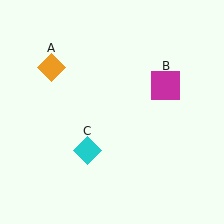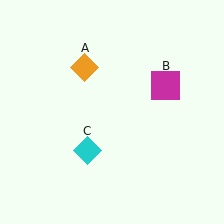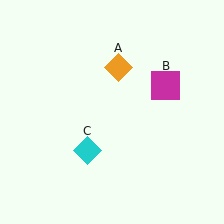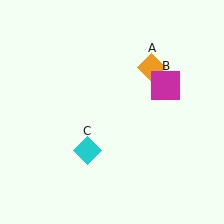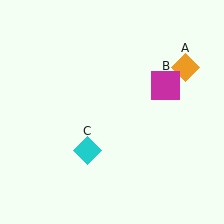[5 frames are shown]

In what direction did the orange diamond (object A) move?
The orange diamond (object A) moved right.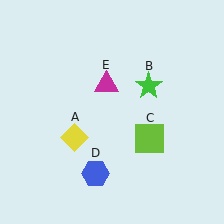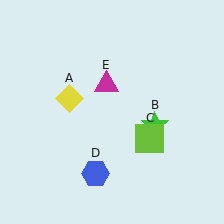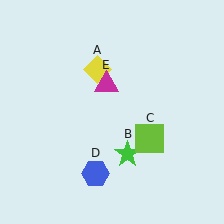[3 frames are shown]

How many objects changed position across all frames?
2 objects changed position: yellow diamond (object A), green star (object B).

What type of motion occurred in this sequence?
The yellow diamond (object A), green star (object B) rotated clockwise around the center of the scene.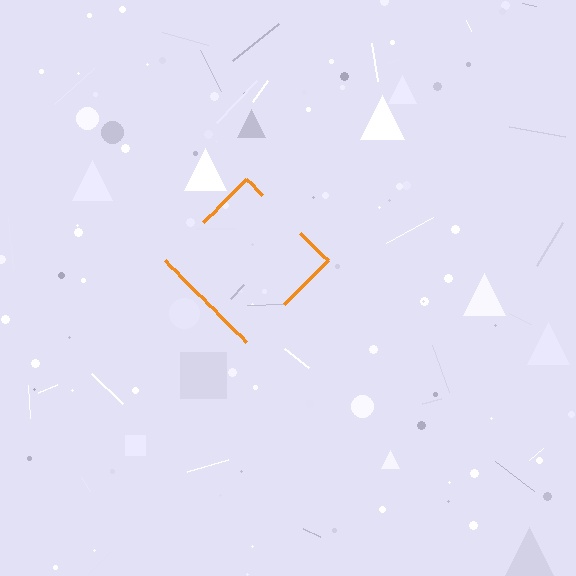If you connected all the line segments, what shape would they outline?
They would outline a diamond.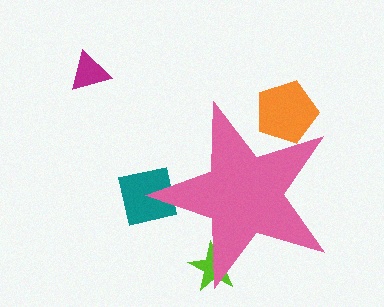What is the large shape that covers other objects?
A pink star.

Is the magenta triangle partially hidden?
No, the magenta triangle is fully visible.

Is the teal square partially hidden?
Yes, the teal square is partially hidden behind the pink star.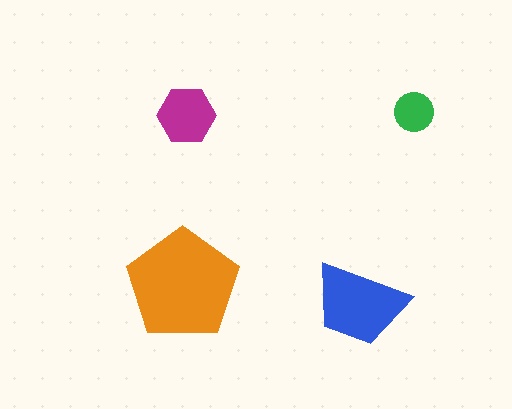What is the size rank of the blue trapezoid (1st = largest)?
2nd.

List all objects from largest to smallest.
The orange pentagon, the blue trapezoid, the magenta hexagon, the green circle.